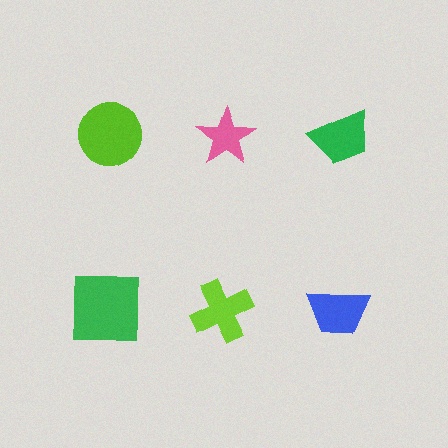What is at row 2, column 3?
A blue trapezoid.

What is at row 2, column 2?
A lime cross.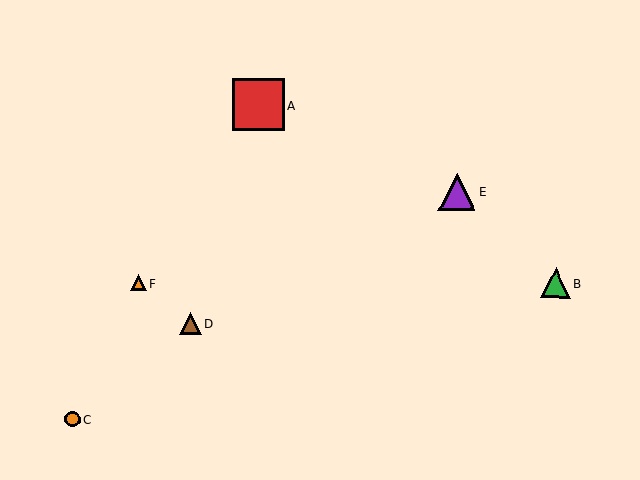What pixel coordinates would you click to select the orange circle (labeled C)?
Click at (73, 420) to select the orange circle C.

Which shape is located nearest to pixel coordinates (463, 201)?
The purple triangle (labeled E) at (457, 192) is nearest to that location.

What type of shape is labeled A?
Shape A is a red square.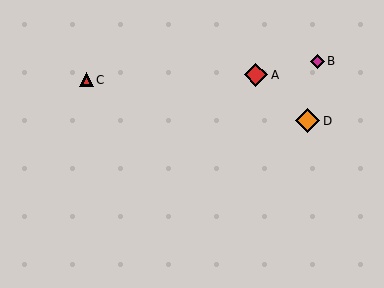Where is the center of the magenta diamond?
The center of the magenta diamond is at (317, 61).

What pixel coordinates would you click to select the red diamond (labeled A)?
Click at (256, 75) to select the red diamond A.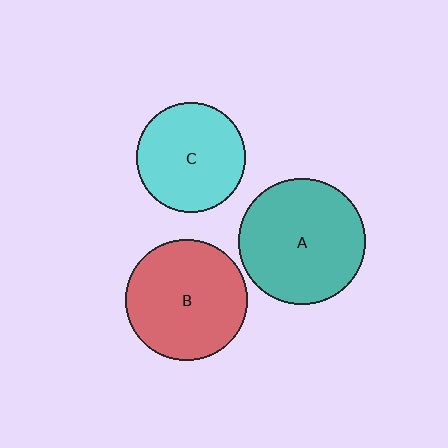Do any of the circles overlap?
No, none of the circles overlap.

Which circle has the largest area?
Circle A (teal).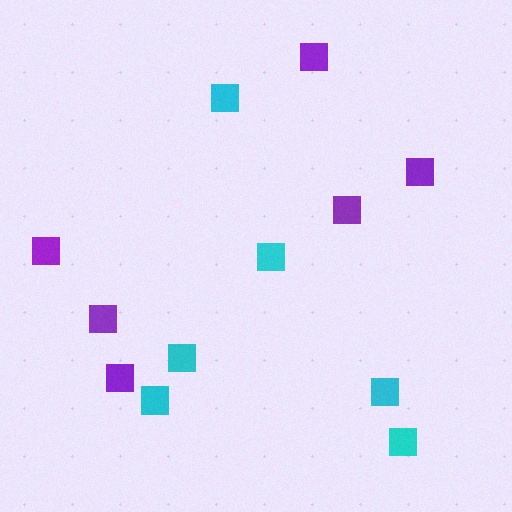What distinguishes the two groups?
There are 2 groups: one group of cyan squares (6) and one group of purple squares (6).